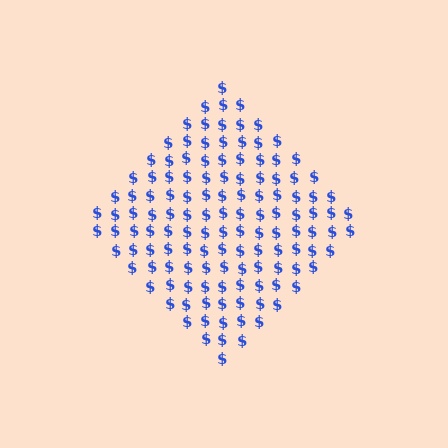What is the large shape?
The large shape is a diamond.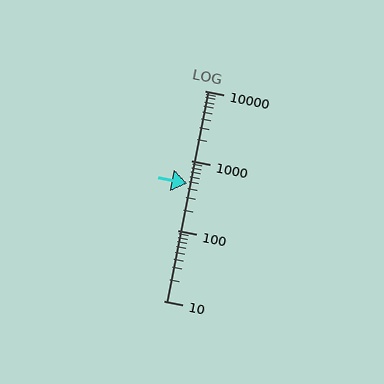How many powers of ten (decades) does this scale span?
The scale spans 3 decades, from 10 to 10000.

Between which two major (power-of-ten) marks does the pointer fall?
The pointer is between 100 and 1000.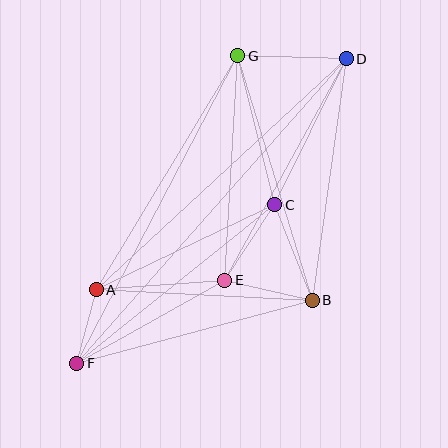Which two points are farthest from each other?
Points D and F are farthest from each other.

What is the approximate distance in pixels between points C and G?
The distance between C and G is approximately 154 pixels.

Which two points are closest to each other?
Points A and F are closest to each other.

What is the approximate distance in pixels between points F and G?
The distance between F and G is approximately 347 pixels.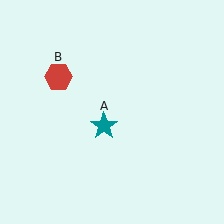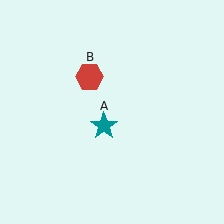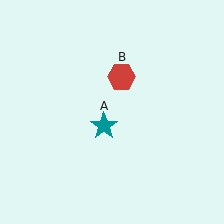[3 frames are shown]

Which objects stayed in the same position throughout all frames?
Teal star (object A) remained stationary.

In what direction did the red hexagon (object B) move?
The red hexagon (object B) moved right.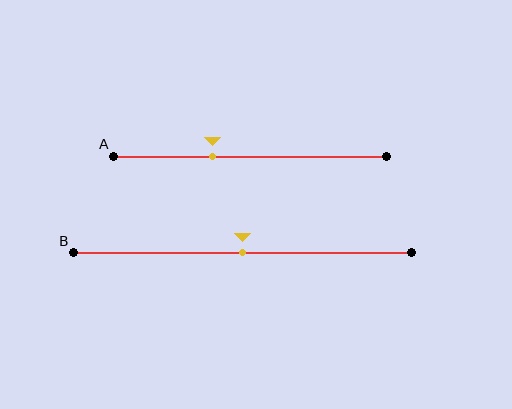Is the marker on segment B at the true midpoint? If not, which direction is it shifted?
Yes, the marker on segment B is at the true midpoint.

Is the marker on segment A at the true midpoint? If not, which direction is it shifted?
No, the marker on segment A is shifted to the left by about 14% of the segment length.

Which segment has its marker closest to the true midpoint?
Segment B has its marker closest to the true midpoint.